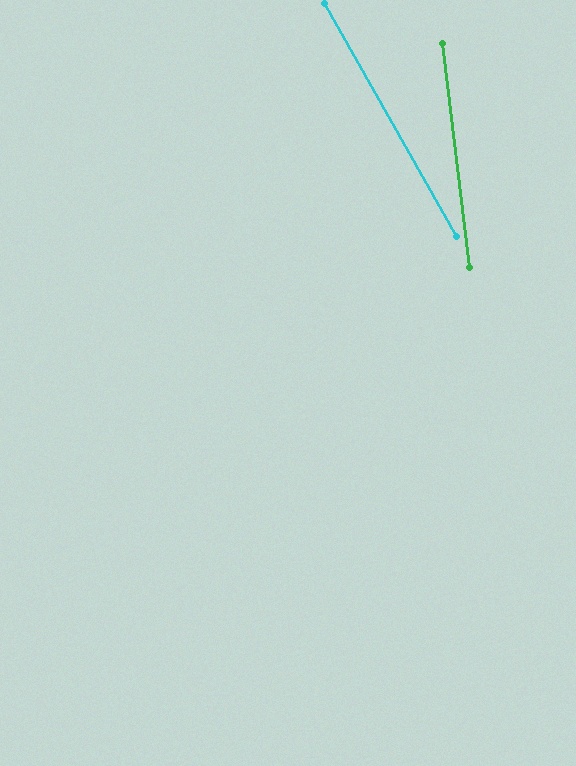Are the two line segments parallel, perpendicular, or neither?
Neither parallel nor perpendicular — they differ by about 23°.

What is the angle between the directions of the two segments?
Approximately 23 degrees.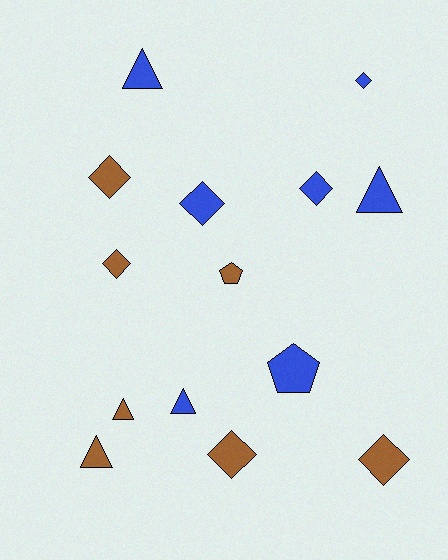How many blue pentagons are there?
There is 1 blue pentagon.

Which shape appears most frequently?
Diamond, with 7 objects.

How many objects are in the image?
There are 14 objects.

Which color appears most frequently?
Brown, with 7 objects.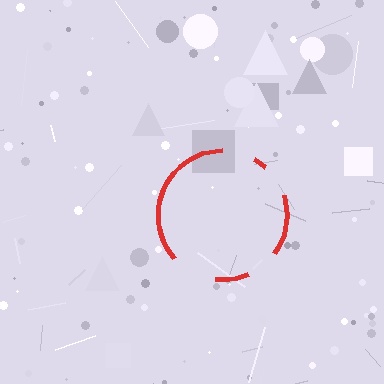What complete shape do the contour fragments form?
The contour fragments form a circle.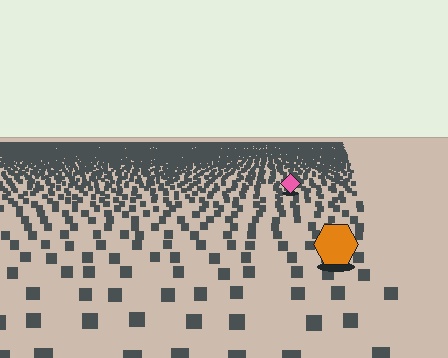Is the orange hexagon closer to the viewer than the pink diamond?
Yes. The orange hexagon is closer — you can tell from the texture gradient: the ground texture is coarser near it.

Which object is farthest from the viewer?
The pink diamond is farthest from the viewer. It appears smaller and the ground texture around it is denser.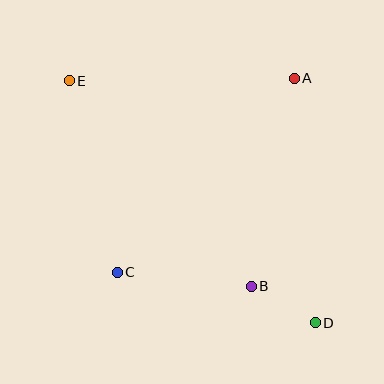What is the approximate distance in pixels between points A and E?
The distance between A and E is approximately 225 pixels.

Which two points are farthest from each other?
Points D and E are farthest from each other.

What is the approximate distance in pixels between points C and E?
The distance between C and E is approximately 198 pixels.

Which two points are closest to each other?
Points B and D are closest to each other.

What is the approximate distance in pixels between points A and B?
The distance between A and B is approximately 213 pixels.